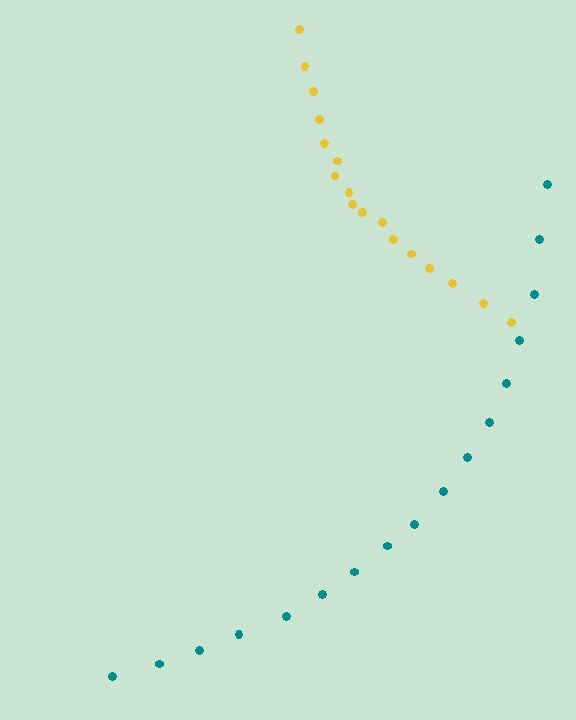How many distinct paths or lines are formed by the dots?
There are 2 distinct paths.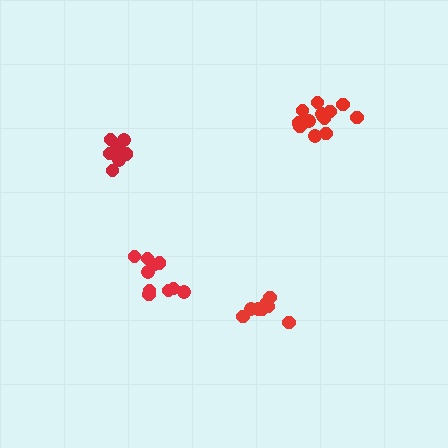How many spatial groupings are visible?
There are 4 spatial groupings.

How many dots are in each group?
Group 1: 8 dots, Group 2: 8 dots, Group 3: 14 dots, Group 4: 10 dots (40 total).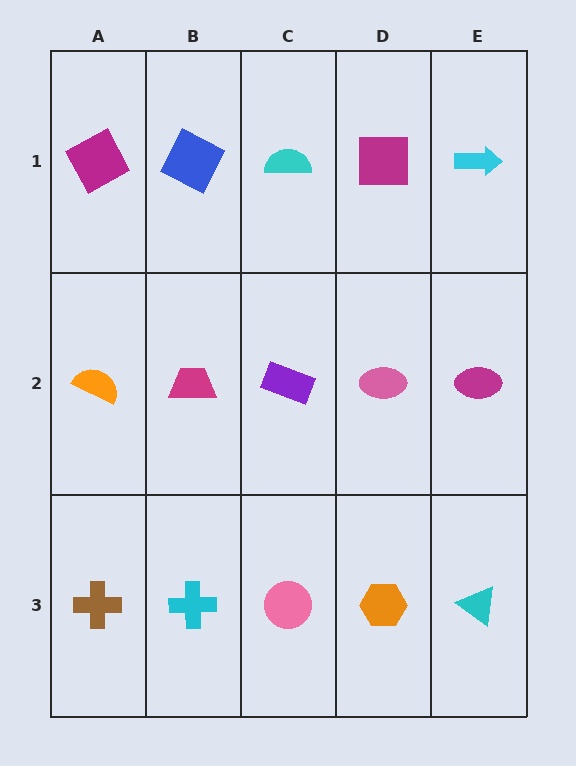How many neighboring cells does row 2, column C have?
4.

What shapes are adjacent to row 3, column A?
An orange semicircle (row 2, column A), a cyan cross (row 3, column B).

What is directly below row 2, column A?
A brown cross.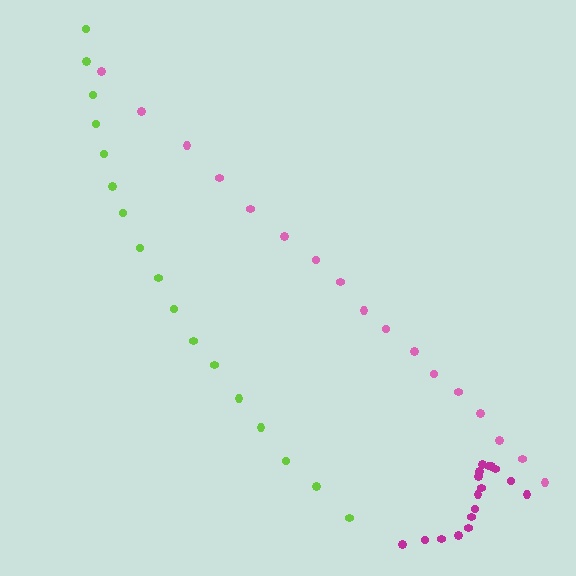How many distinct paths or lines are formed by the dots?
There are 3 distinct paths.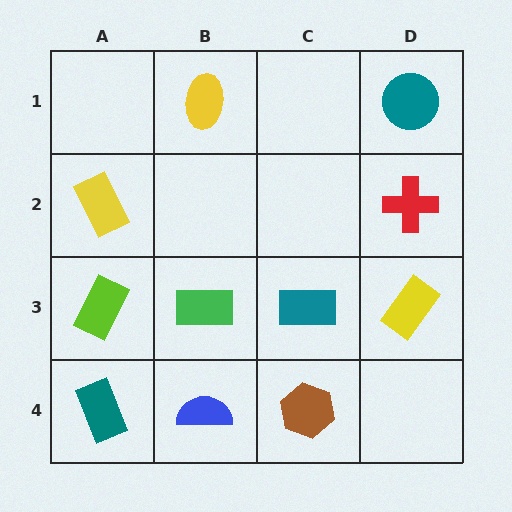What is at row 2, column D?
A red cross.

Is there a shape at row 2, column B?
No, that cell is empty.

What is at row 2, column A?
A yellow rectangle.